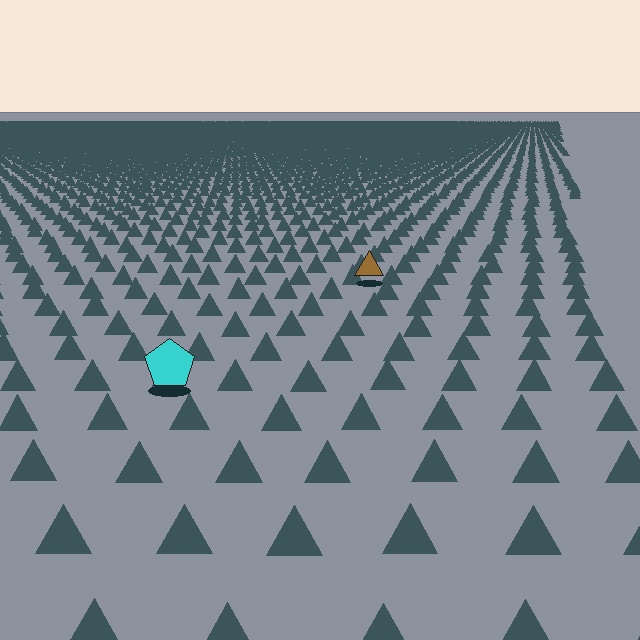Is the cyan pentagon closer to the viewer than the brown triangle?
Yes. The cyan pentagon is closer — you can tell from the texture gradient: the ground texture is coarser near it.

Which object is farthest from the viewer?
The brown triangle is farthest from the viewer. It appears smaller and the ground texture around it is denser.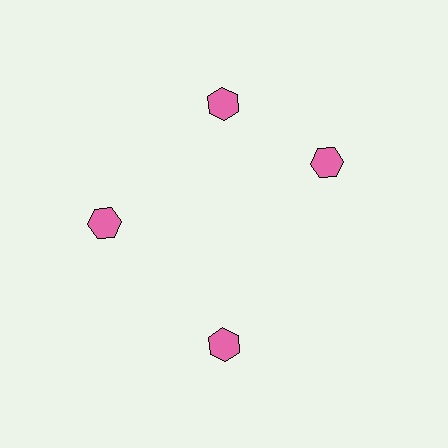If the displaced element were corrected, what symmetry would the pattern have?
It would have 4-fold rotational symmetry — the pattern would map onto itself every 90 degrees.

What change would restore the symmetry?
The symmetry would be restored by rotating it back into even spacing with its neighbors so that all 4 hexagons sit at equal angles and equal distance from the center.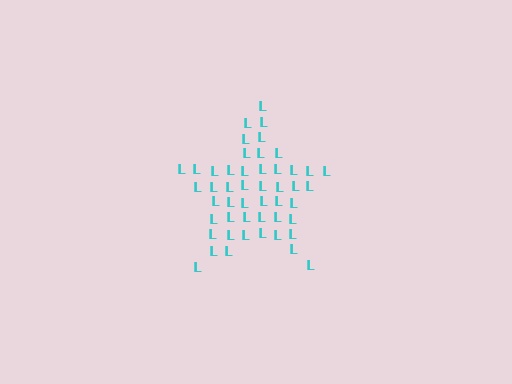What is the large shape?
The large shape is a star.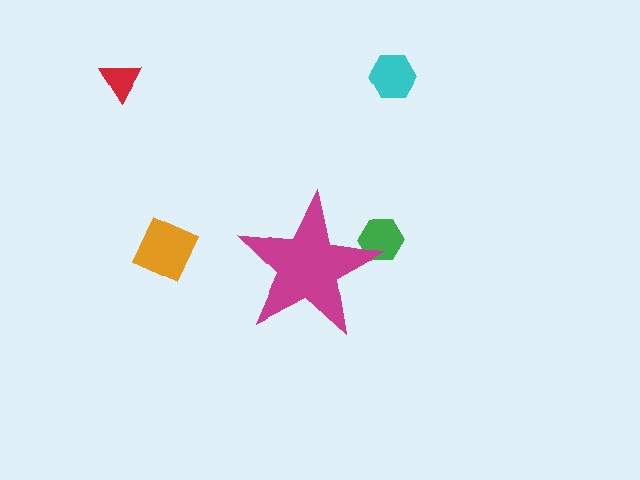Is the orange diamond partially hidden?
No, the orange diamond is fully visible.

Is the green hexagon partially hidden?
Yes, the green hexagon is partially hidden behind the magenta star.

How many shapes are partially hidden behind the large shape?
1 shape is partially hidden.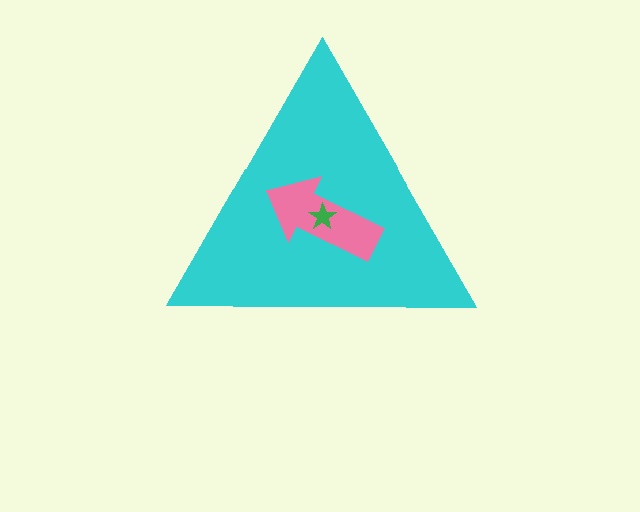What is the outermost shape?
The cyan triangle.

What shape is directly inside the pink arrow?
The green star.